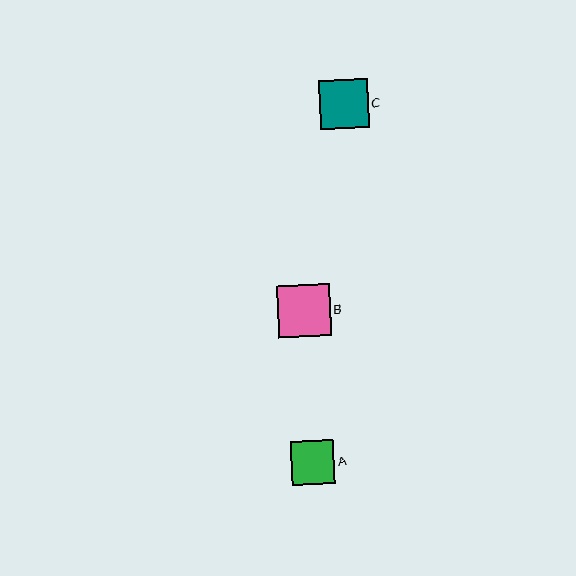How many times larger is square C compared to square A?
Square C is approximately 1.1 times the size of square A.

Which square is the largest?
Square B is the largest with a size of approximately 52 pixels.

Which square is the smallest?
Square A is the smallest with a size of approximately 44 pixels.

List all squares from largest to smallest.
From largest to smallest: B, C, A.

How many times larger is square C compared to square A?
Square C is approximately 1.1 times the size of square A.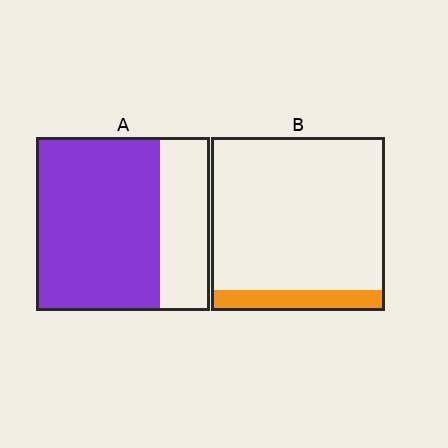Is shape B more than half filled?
No.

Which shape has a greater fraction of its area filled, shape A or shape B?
Shape A.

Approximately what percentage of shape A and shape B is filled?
A is approximately 70% and B is approximately 10%.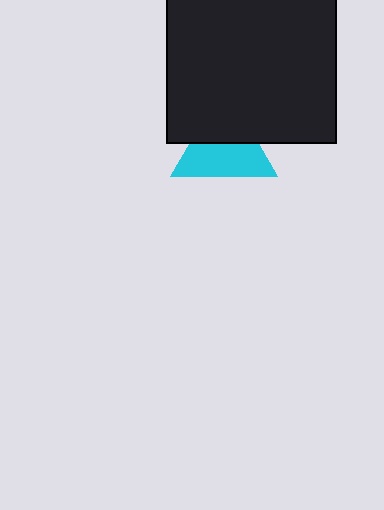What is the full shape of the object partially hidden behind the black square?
The partially hidden object is a cyan triangle.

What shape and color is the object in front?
The object in front is a black square.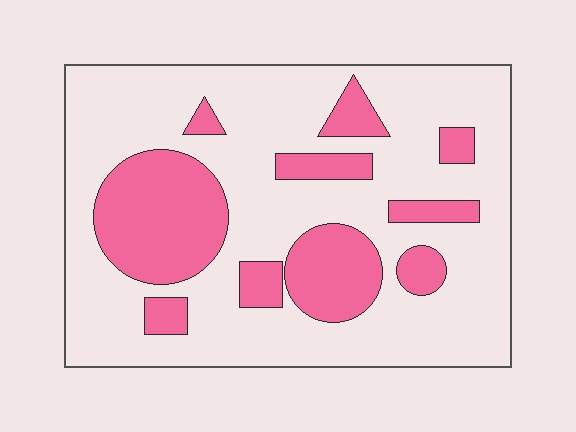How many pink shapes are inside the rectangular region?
10.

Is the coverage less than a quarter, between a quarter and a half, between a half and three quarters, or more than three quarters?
Between a quarter and a half.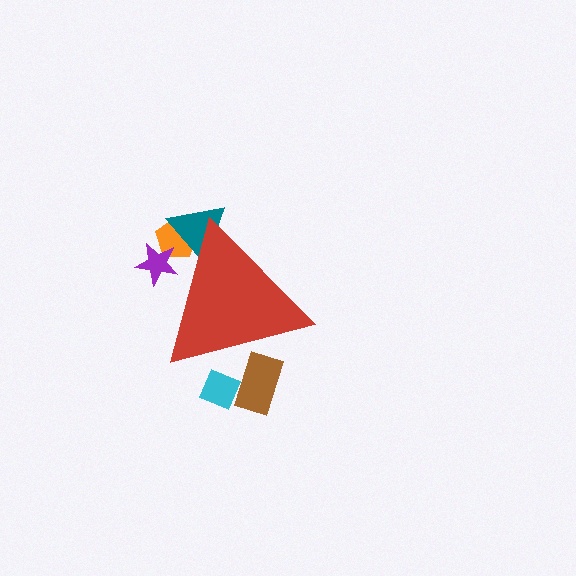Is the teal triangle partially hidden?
Yes, the teal triangle is partially hidden behind the red triangle.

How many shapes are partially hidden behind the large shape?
5 shapes are partially hidden.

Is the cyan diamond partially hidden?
Yes, the cyan diamond is partially hidden behind the red triangle.